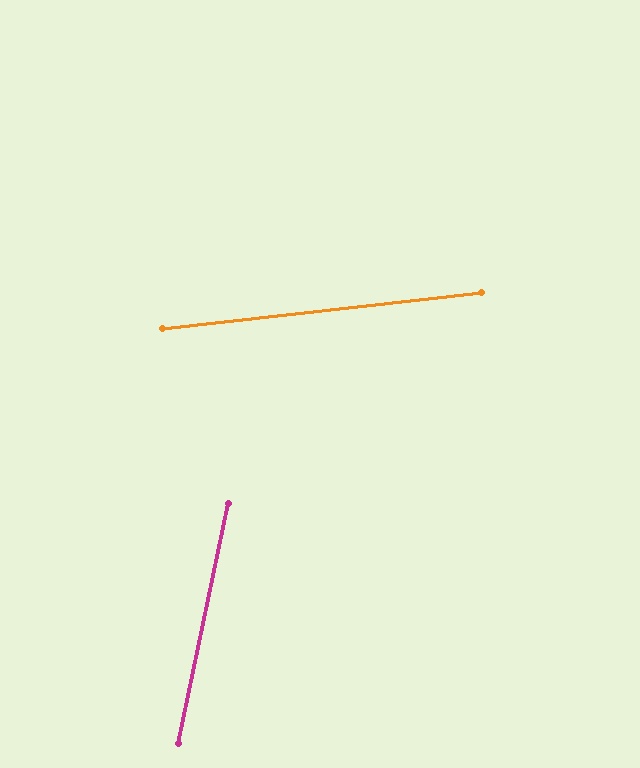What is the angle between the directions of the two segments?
Approximately 72 degrees.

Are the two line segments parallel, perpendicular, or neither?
Neither parallel nor perpendicular — they differ by about 72°.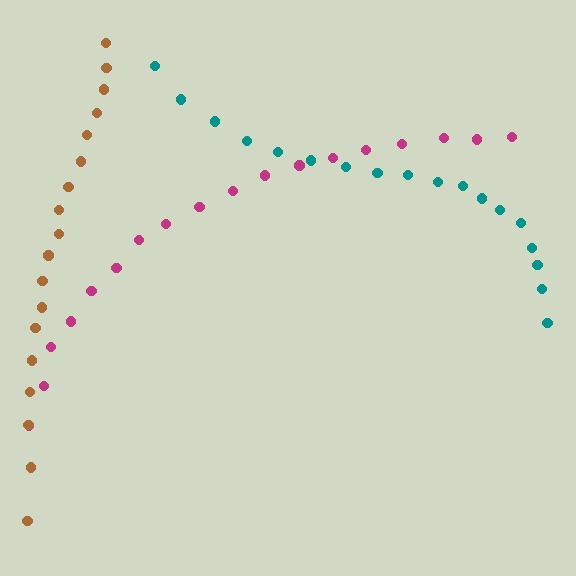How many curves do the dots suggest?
There are 3 distinct paths.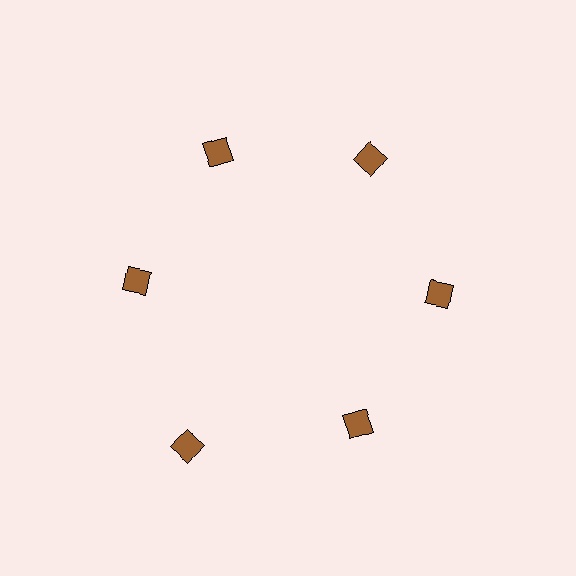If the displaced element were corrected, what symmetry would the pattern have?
It would have 6-fold rotational symmetry — the pattern would map onto itself every 60 degrees.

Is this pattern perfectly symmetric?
No. The 6 brown squares are arranged in a ring, but one element near the 7 o'clock position is pushed outward from the center, breaking the 6-fold rotational symmetry.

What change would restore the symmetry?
The symmetry would be restored by moving it inward, back onto the ring so that all 6 squares sit at equal angles and equal distance from the center.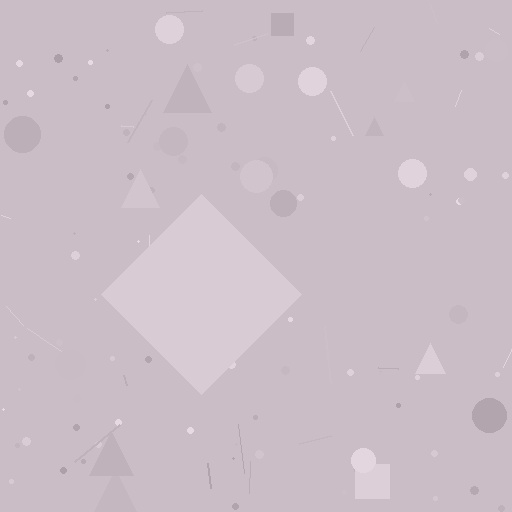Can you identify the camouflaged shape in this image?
The camouflaged shape is a diamond.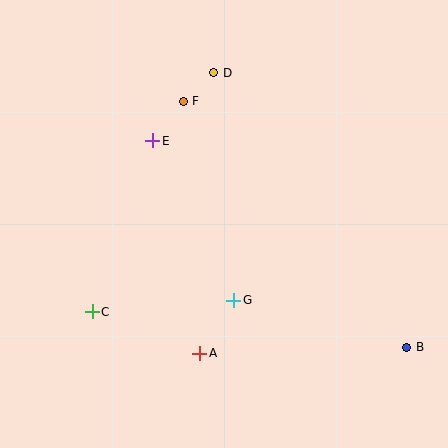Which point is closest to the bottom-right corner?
Point B is closest to the bottom-right corner.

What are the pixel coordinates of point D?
Point D is at (214, 73).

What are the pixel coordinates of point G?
Point G is at (234, 300).